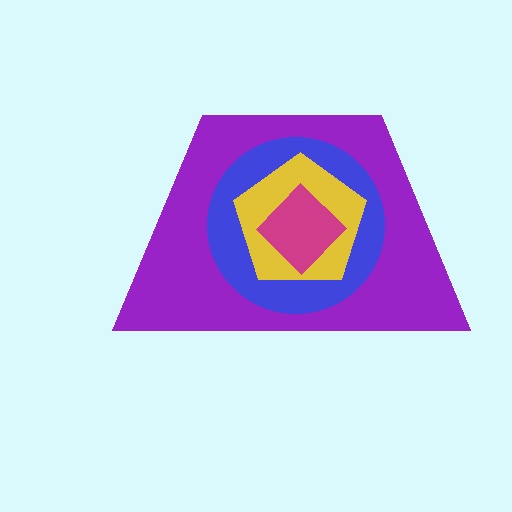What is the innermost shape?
The magenta diamond.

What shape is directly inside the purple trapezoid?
The blue circle.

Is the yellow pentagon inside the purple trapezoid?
Yes.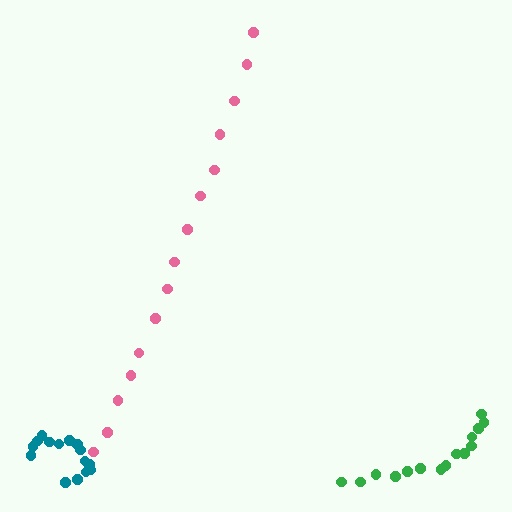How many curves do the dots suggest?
There are 3 distinct paths.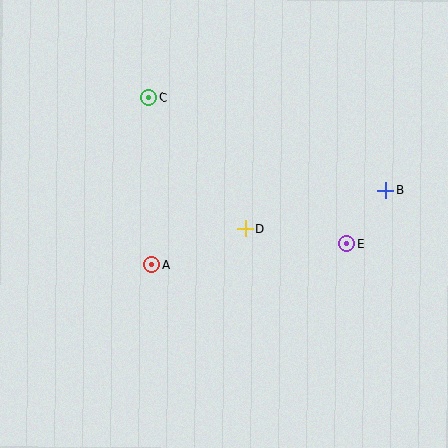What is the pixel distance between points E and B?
The distance between E and B is 66 pixels.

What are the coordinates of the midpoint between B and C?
The midpoint between B and C is at (268, 144).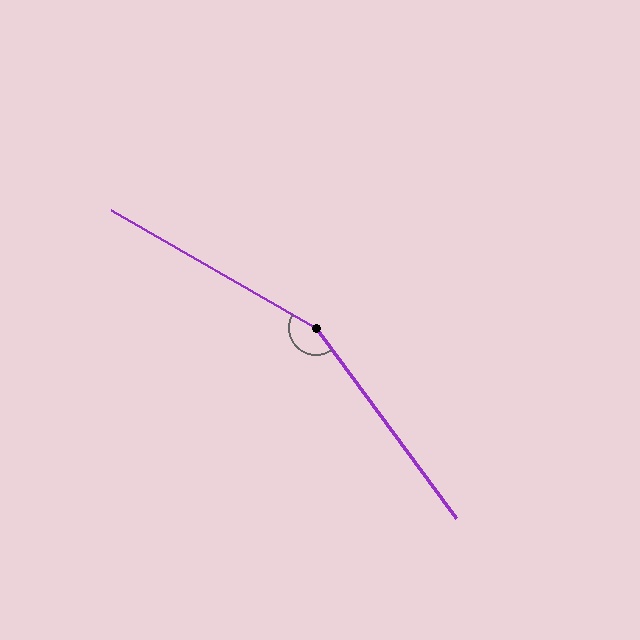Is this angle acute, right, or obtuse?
It is obtuse.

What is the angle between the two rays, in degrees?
Approximately 156 degrees.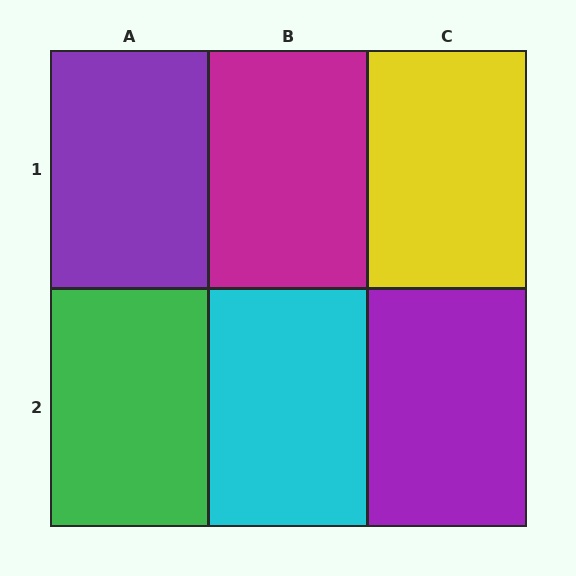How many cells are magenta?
1 cell is magenta.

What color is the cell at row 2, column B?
Cyan.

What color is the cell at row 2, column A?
Green.